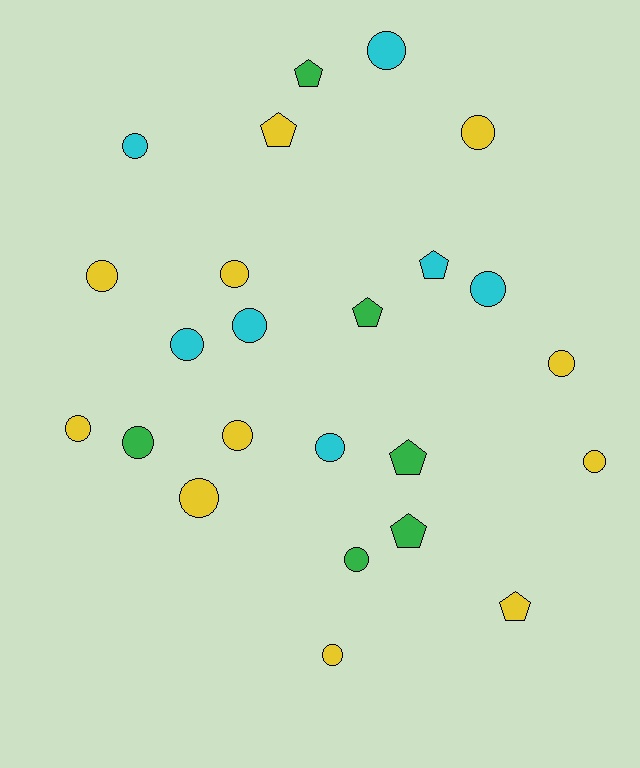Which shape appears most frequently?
Circle, with 17 objects.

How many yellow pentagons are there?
There are 2 yellow pentagons.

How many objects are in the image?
There are 24 objects.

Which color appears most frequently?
Yellow, with 11 objects.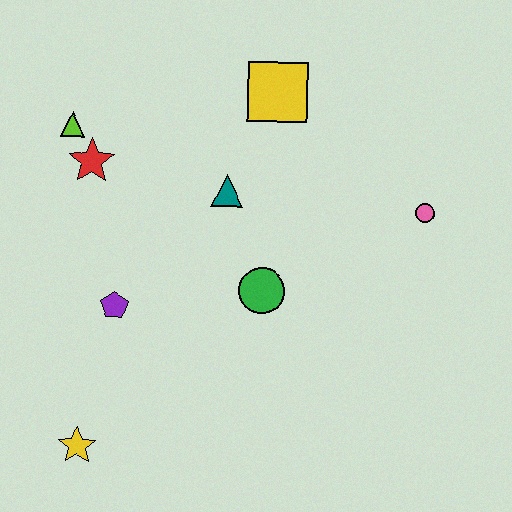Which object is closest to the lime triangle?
The red star is closest to the lime triangle.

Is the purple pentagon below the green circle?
Yes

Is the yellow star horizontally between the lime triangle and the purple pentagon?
Yes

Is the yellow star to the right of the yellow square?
No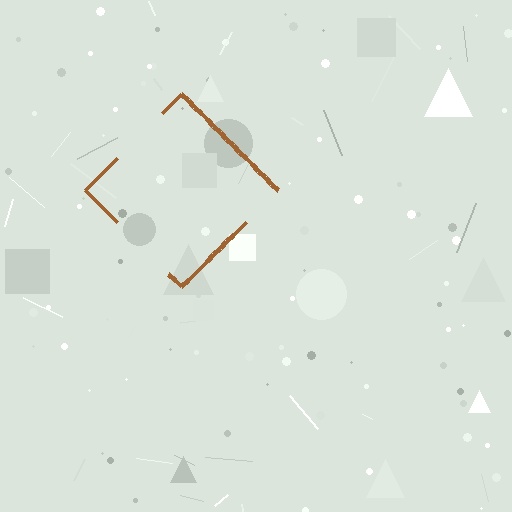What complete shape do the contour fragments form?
The contour fragments form a diamond.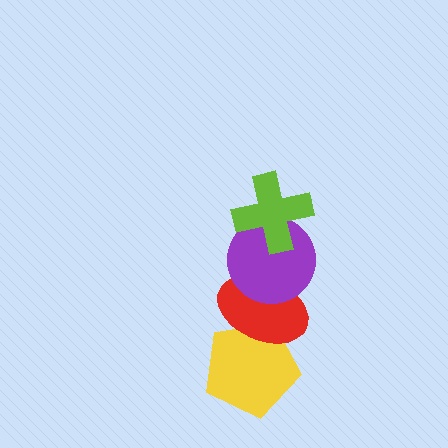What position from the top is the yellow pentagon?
The yellow pentagon is 4th from the top.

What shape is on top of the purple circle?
The lime cross is on top of the purple circle.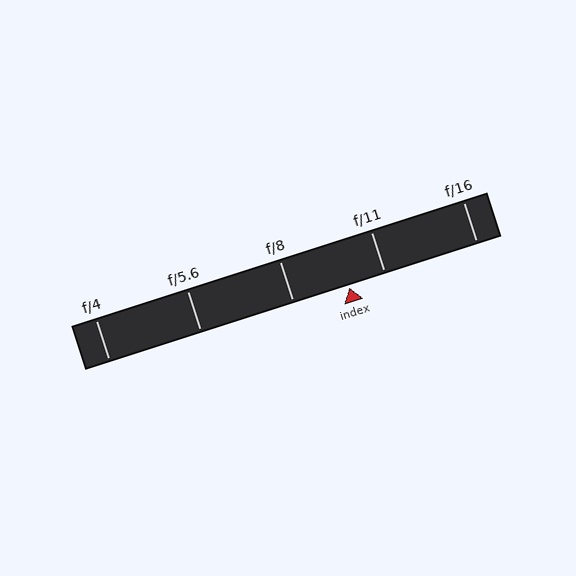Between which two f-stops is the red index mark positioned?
The index mark is between f/8 and f/11.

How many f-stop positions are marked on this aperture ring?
There are 5 f-stop positions marked.